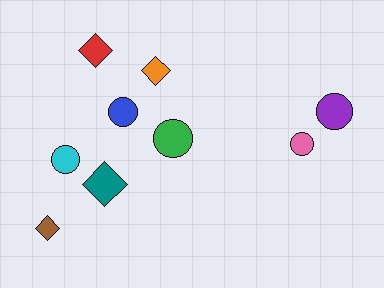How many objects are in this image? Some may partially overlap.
There are 9 objects.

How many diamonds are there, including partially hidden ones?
There are 4 diamonds.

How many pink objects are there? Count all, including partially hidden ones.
There is 1 pink object.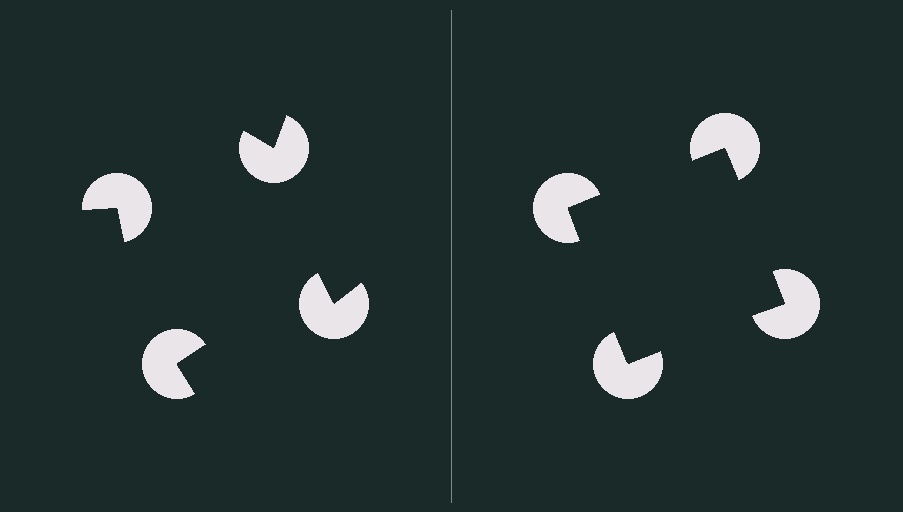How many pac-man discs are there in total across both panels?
8 — 4 on each side.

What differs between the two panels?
The pac-man discs are positioned identically on both sides; only the wedge orientations differ. On the right they align to a square; on the left they are misaligned.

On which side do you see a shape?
An illusory square appears on the right side. On the left side the wedge cuts are rotated, so no coherent shape forms.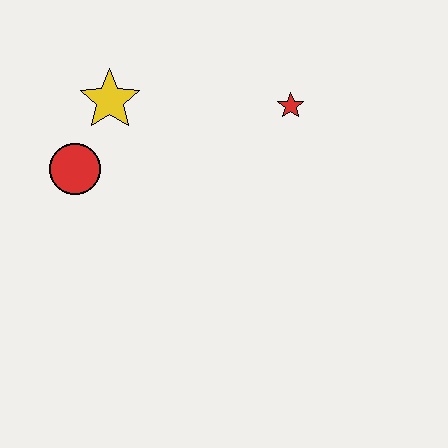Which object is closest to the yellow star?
The red circle is closest to the yellow star.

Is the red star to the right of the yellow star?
Yes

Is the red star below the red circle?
No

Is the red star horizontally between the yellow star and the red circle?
No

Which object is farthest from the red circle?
The red star is farthest from the red circle.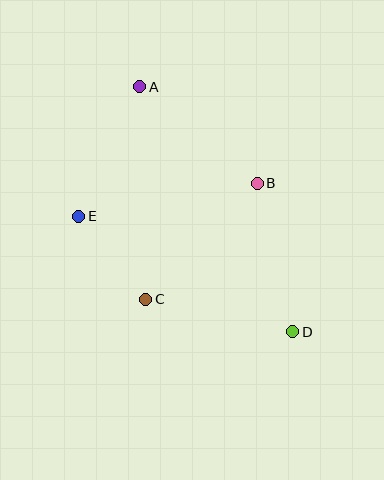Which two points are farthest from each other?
Points A and D are farthest from each other.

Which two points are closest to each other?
Points C and E are closest to each other.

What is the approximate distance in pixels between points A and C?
The distance between A and C is approximately 213 pixels.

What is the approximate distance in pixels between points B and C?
The distance between B and C is approximately 161 pixels.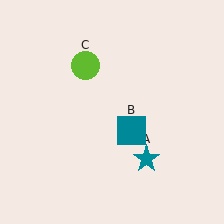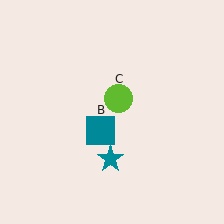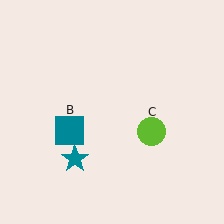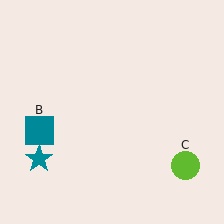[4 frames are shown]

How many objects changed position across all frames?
3 objects changed position: teal star (object A), teal square (object B), lime circle (object C).